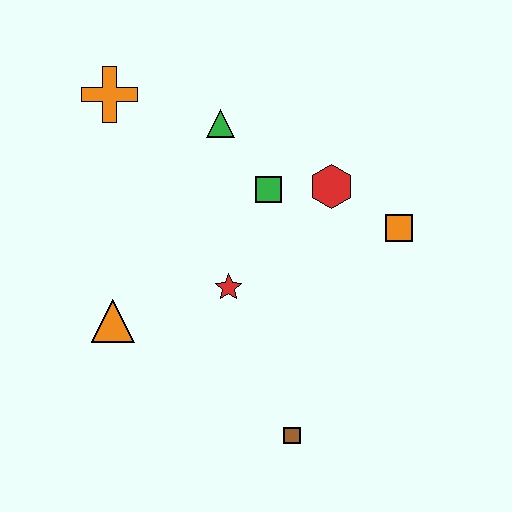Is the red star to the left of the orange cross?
No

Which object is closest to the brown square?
The red star is closest to the brown square.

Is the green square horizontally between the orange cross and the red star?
No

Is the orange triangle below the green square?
Yes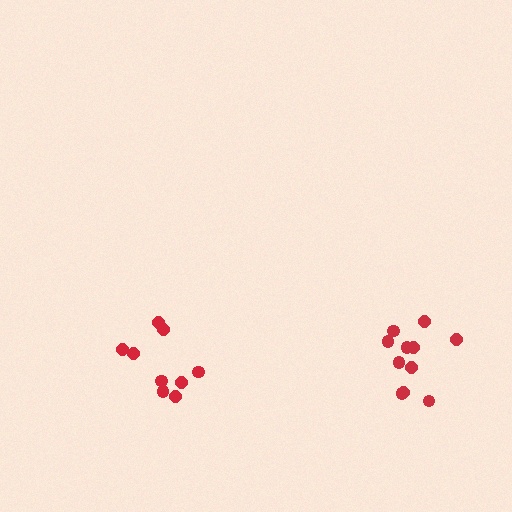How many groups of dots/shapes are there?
There are 2 groups.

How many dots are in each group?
Group 1: 9 dots, Group 2: 11 dots (20 total).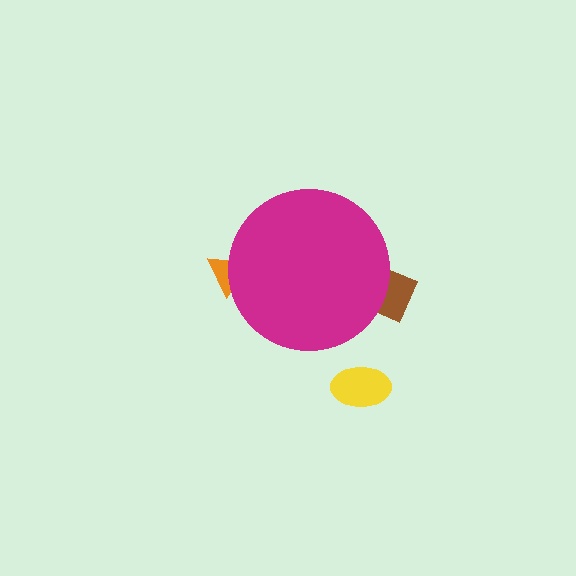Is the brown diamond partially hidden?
Yes, the brown diamond is partially hidden behind the magenta circle.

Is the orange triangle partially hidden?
Yes, the orange triangle is partially hidden behind the magenta circle.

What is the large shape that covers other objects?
A magenta circle.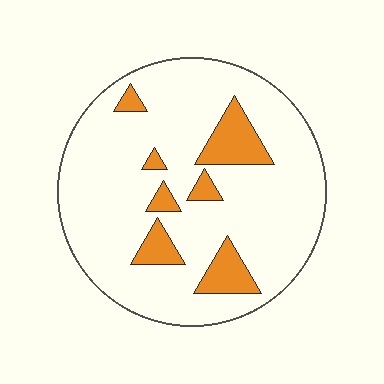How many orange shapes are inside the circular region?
7.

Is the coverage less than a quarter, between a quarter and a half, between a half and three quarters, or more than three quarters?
Less than a quarter.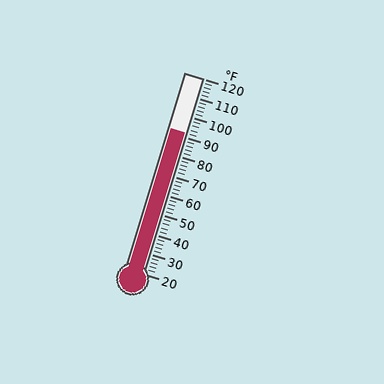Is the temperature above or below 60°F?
The temperature is above 60°F.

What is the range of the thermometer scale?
The thermometer scale ranges from 20°F to 120°F.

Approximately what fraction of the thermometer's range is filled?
The thermometer is filled to approximately 70% of its range.